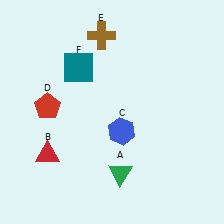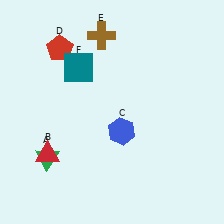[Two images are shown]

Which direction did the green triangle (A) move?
The green triangle (A) moved left.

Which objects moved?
The objects that moved are: the green triangle (A), the red pentagon (D).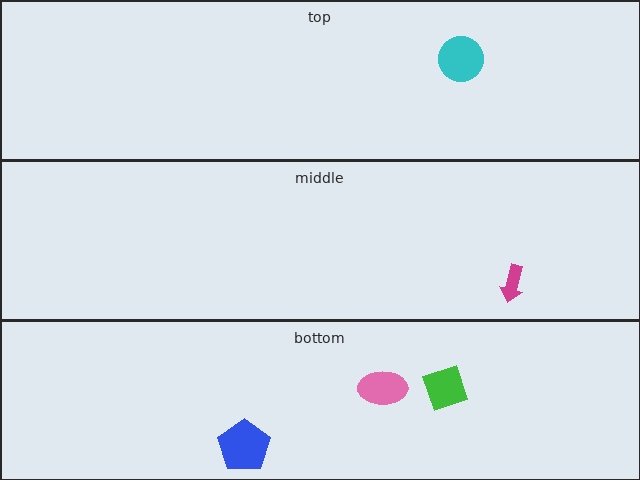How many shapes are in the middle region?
1.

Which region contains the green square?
The bottom region.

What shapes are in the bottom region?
The pink ellipse, the green square, the blue pentagon.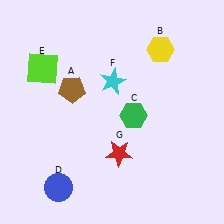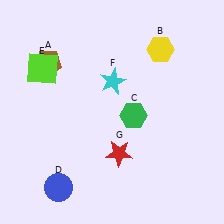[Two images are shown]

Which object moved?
The brown pentagon (A) moved up.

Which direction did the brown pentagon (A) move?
The brown pentagon (A) moved up.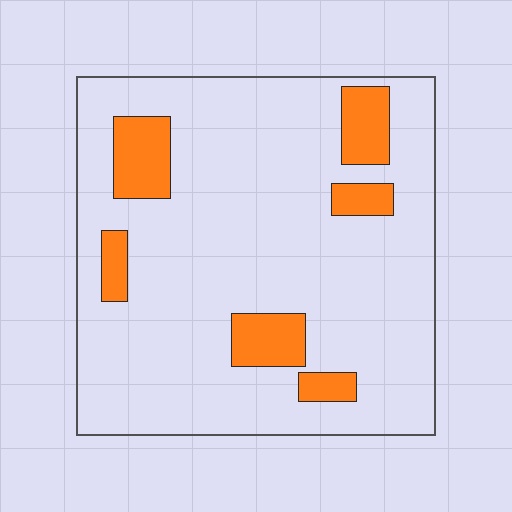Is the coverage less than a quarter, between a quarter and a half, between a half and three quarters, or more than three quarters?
Less than a quarter.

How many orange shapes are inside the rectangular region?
6.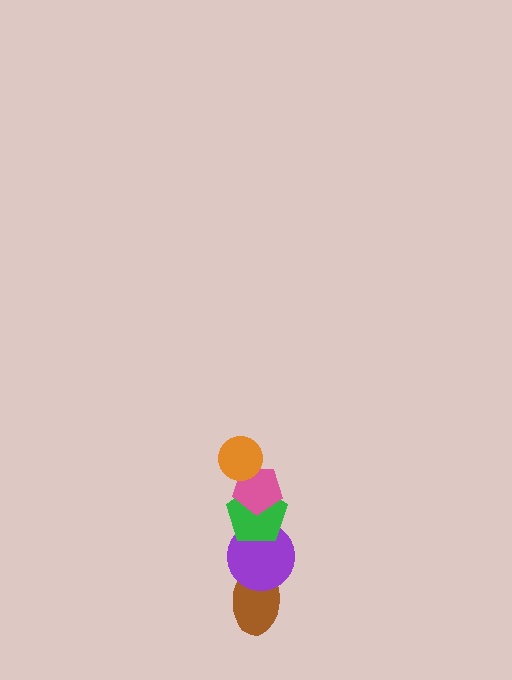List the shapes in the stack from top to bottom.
From top to bottom: the orange circle, the pink pentagon, the green pentagon, the purple circle, the brown ellipse.